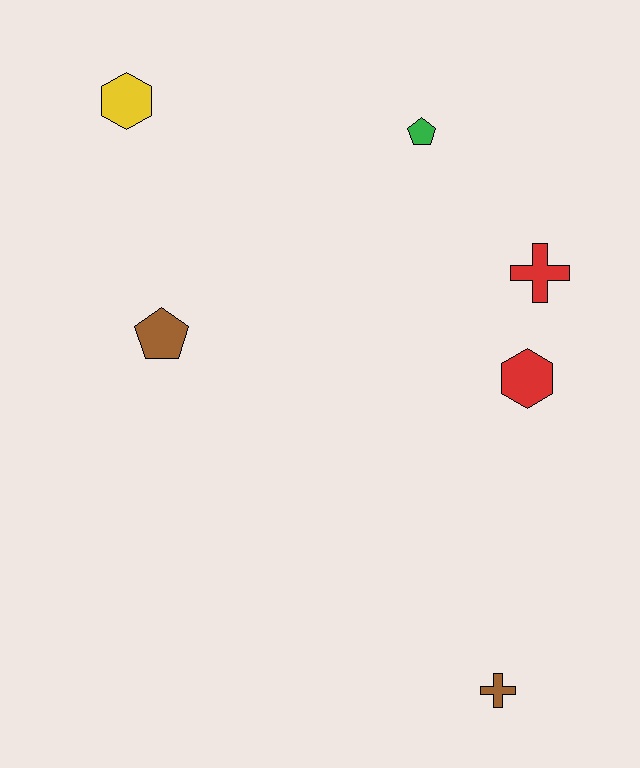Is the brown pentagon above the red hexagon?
Yes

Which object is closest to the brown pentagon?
The yellow hexagon is closest to the brown pentagon.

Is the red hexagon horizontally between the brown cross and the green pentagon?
No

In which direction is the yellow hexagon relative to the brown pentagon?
The yellow hexagon is above the brown pentagon.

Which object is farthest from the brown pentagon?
The brown cross is farthest from the brown pentagon.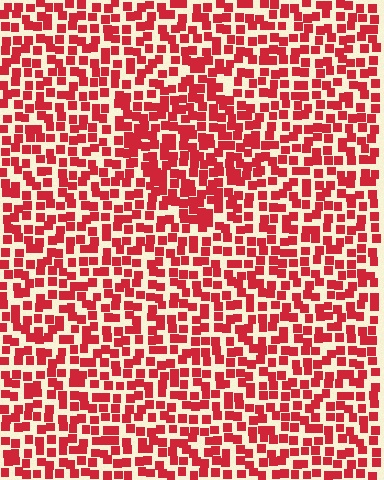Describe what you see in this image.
The image contains small red elements arranged at two different densities. A diamond-shaped region is visible where the elements are more densely packed than the surrounding area.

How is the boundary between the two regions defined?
The boundary is defined by a change in element density (approximately 1.4x ratio). All elements are the same color, size, and shape.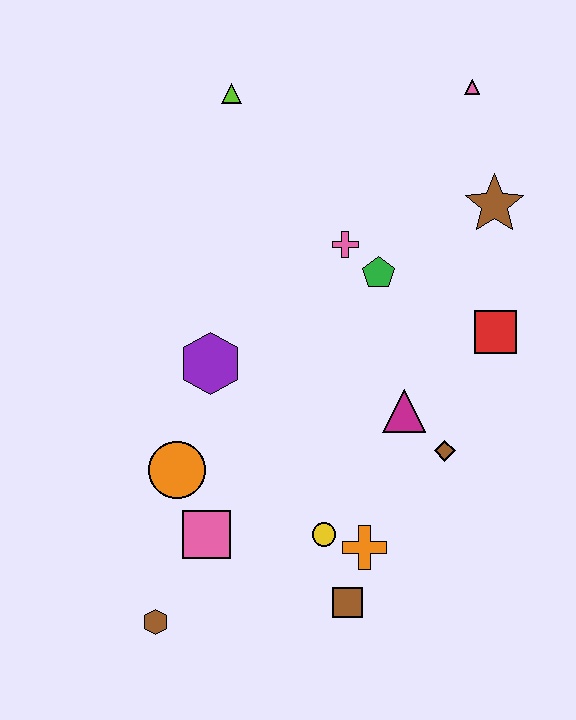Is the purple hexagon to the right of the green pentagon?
No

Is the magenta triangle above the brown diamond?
Yes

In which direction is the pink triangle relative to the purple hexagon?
The pink triangle is above the purple hexagon.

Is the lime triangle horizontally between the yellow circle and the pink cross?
No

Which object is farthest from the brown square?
The pink triangle is farthest from the brown square.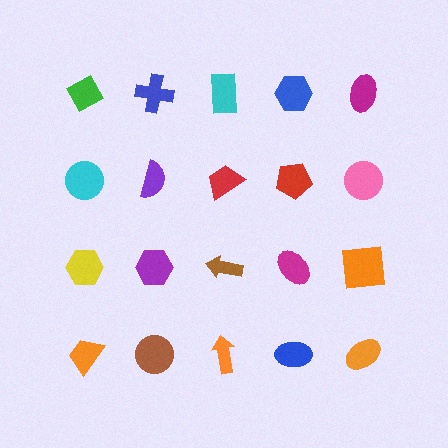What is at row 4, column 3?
An orange arrow.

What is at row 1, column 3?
A cyan rectangle.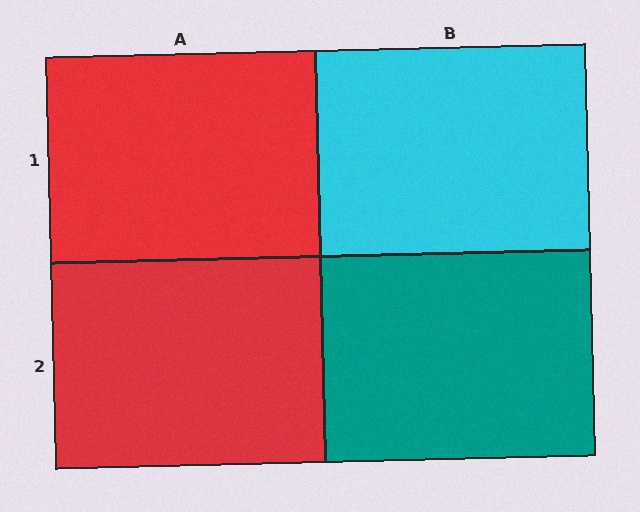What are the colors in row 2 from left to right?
Red, teal.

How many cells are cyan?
1 cell is cyan.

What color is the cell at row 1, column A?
Red.